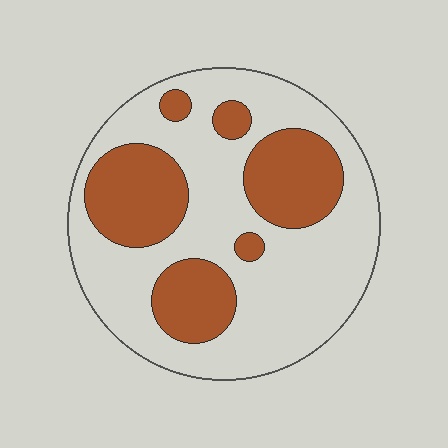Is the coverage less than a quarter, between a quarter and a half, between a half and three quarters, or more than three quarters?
Between a quarter and a half.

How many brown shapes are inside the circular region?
6.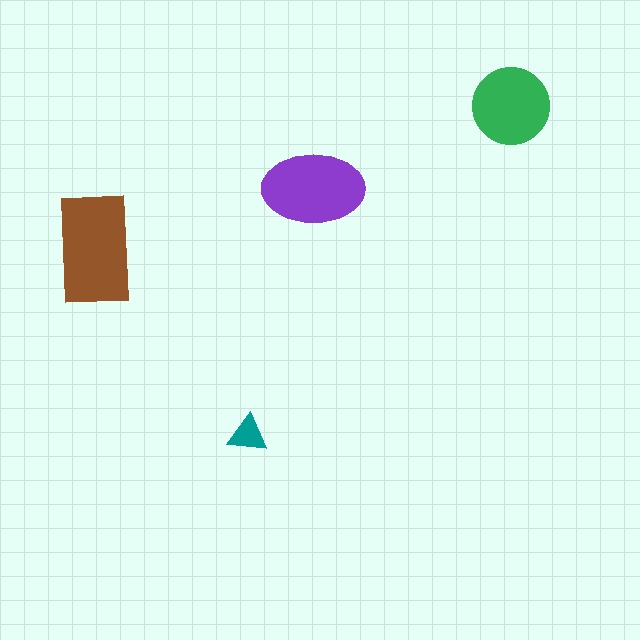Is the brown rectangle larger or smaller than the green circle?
Larger.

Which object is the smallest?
The teal triangle.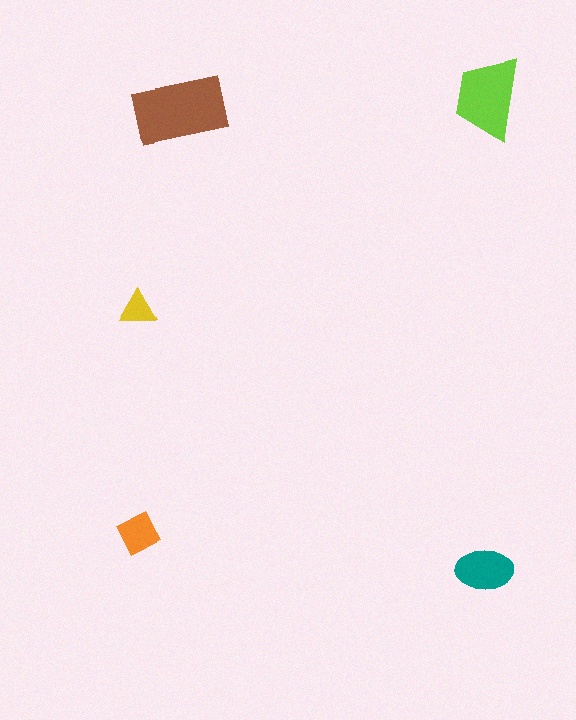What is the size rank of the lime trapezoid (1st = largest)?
2nd.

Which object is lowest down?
The teal ellipse is bottommost.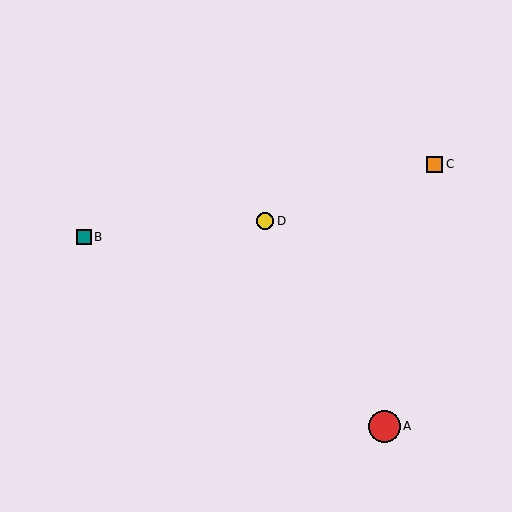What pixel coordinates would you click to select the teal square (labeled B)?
Click at (84, 237) to select the teal square B.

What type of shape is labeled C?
Shape C is an orange square.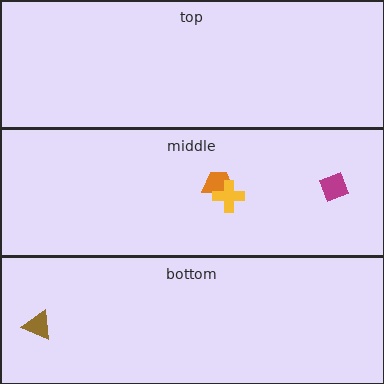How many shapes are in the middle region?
3.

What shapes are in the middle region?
The orange trapezoid, the magenta diamond, the yellow cross.